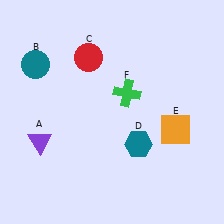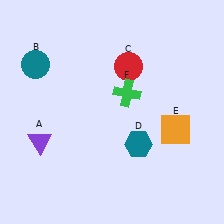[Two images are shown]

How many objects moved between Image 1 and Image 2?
1 object moved between the two images.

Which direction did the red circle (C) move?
The red circle (C) moved right.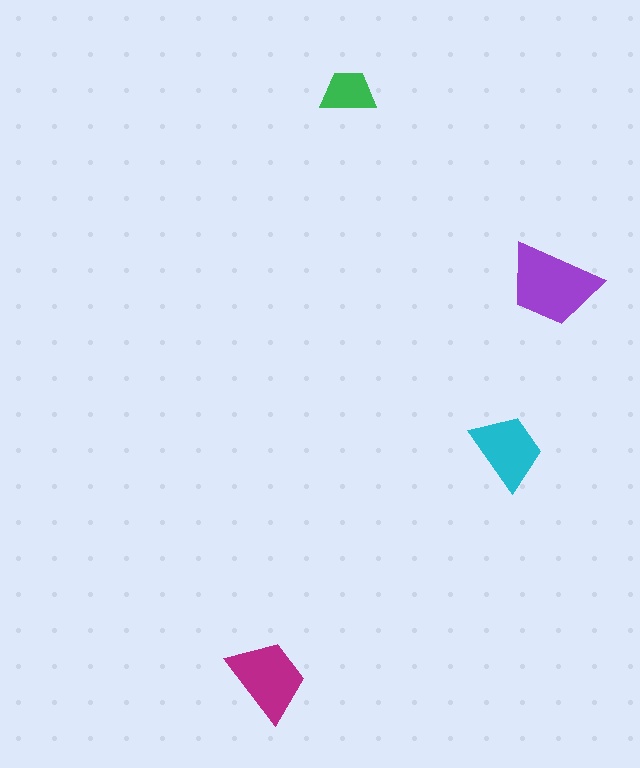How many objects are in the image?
There are 4 objects in the image.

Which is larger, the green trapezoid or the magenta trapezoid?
The magenta one.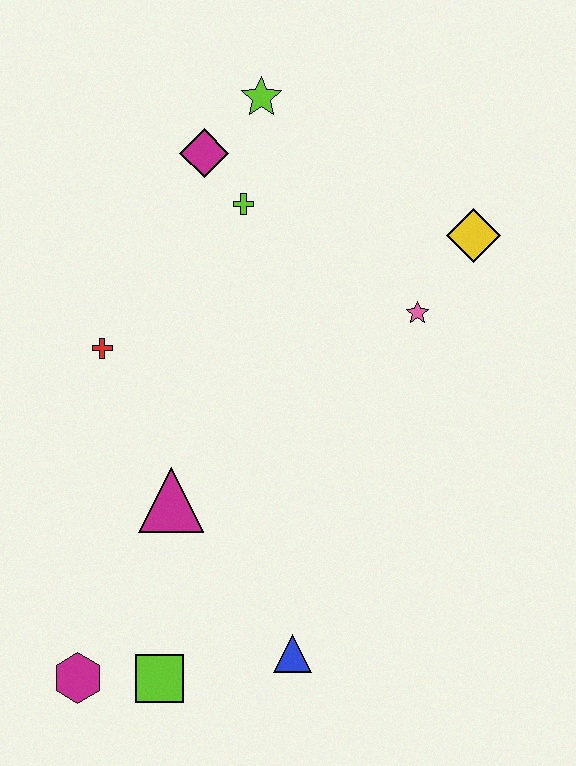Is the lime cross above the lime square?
Yes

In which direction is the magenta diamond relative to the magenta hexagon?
The magenta diamond is above the magenta hexagon.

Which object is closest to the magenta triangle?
The red cross is closest to the magenta triangle.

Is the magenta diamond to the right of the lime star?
No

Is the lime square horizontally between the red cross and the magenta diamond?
Yes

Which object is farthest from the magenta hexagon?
The lime star is farthest from the magenta hexagon.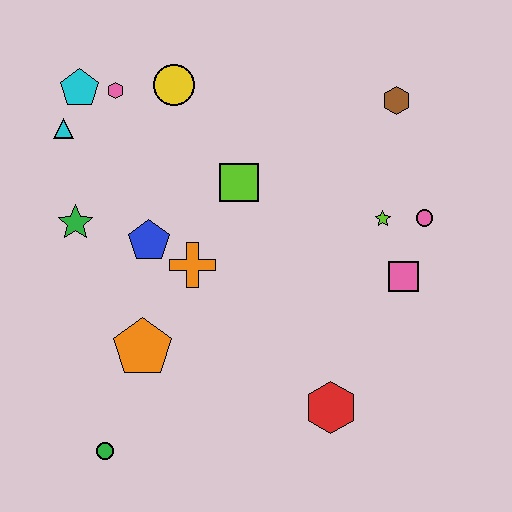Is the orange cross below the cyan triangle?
Yes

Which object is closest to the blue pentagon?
The orange cross is closest to the blue pentagon.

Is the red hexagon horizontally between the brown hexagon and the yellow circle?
Yes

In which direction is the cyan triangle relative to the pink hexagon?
The cyan triangle is to the left of the pink hexagon.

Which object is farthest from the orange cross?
The brown hexagon is farthest from the orange cross.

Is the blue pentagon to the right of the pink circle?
No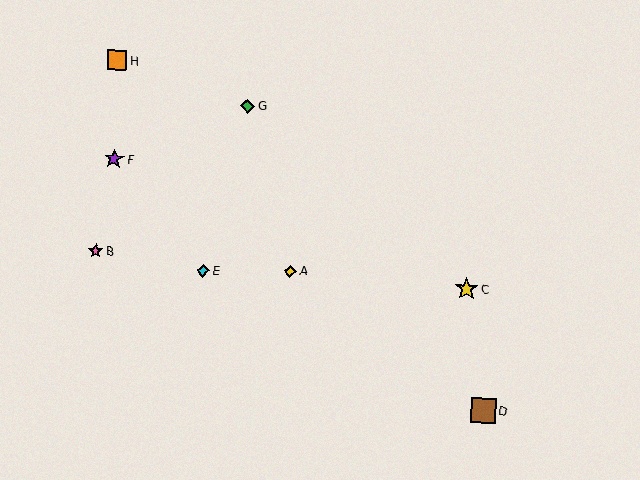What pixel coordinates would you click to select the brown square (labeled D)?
Click at (484, 410) to select the brown square D.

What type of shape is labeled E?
Shape E is a cyan diamond.